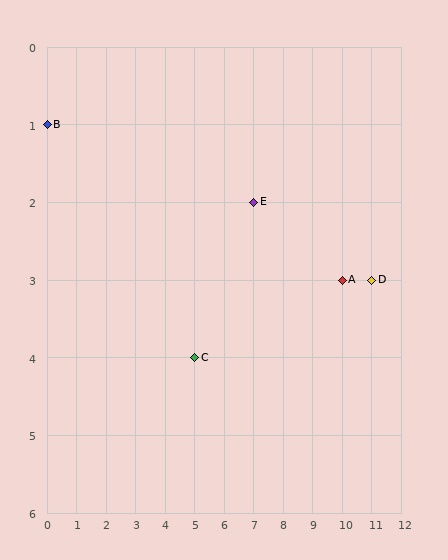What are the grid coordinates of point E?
Point E is at grid coordinates (7, 2).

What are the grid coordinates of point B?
Point B is at grid coordinates (0, 1).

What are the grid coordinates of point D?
Point D is at grid coordinates (11, 3).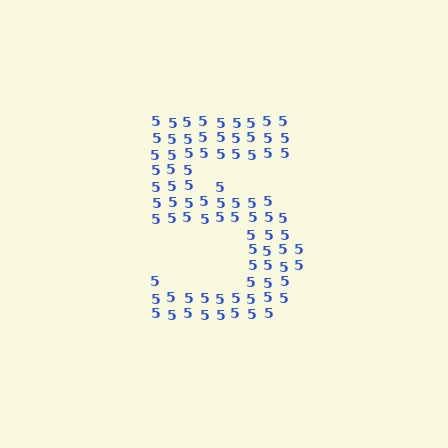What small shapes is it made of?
It is made of small digit 5's.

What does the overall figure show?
The overall figure shows the digit 5.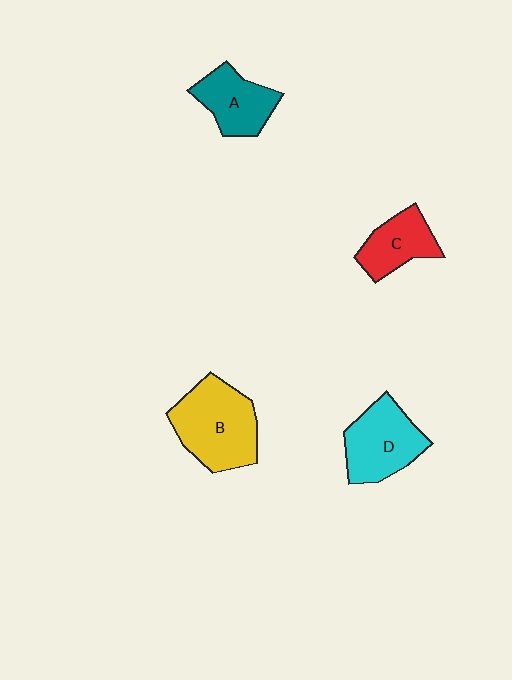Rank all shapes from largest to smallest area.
From largest to smallest: B (yellow), D (cyan), A (teal), C (red).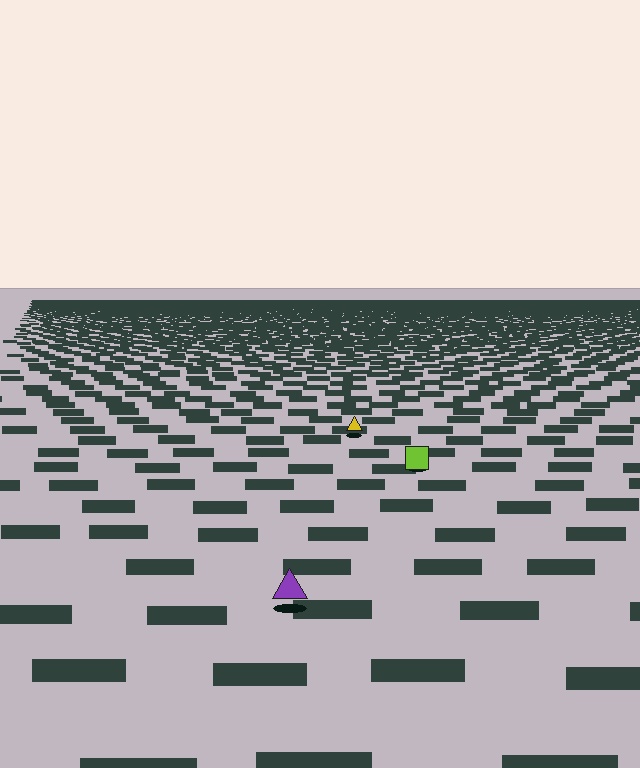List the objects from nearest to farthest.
From nearest to farthest: the purple triangle, the lime square, the yellow triangle.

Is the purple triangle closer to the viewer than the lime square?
Yes. The purple triangle is closer — you can tell from the texture gradient: the ground texture is coarser near it.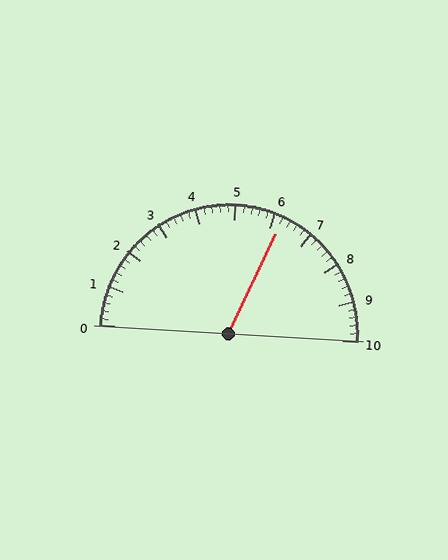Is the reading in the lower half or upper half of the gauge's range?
The reading is in the upper half of the range (0 to 10).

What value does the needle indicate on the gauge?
The needle indicates approximately 6.2.